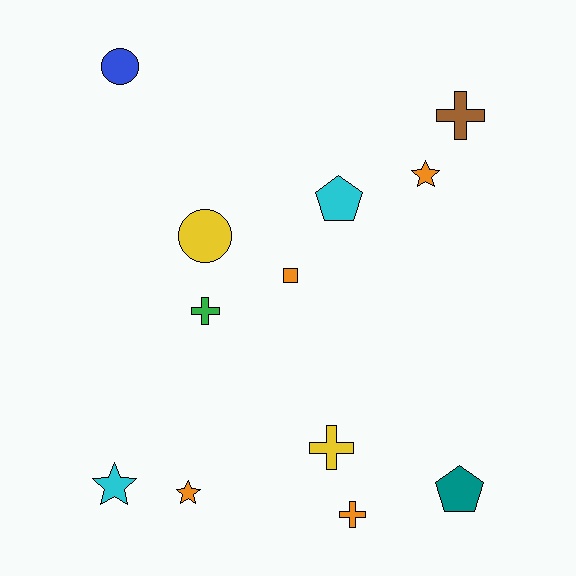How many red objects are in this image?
There are no red objects.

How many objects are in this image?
There are 12 objects.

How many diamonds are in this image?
There are no diamonds.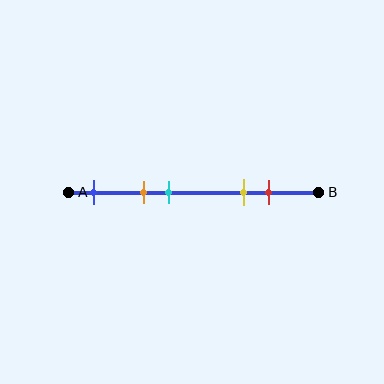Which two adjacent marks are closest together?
The orange and cyan marks are the closest adjacent pair.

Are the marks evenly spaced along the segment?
No, the marks are not evenly spaced.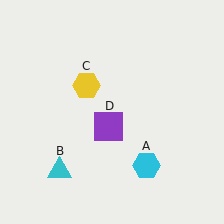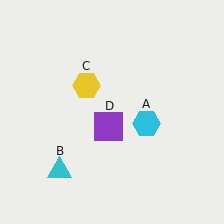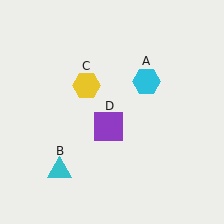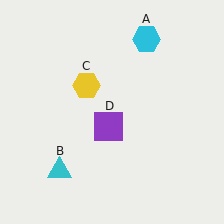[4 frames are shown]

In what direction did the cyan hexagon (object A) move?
The cyan hexagon (object A) moved up.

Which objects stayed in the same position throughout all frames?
Cyan triangle (object B) and yellow hexagon (object C) and purple square (object D) remained stationary.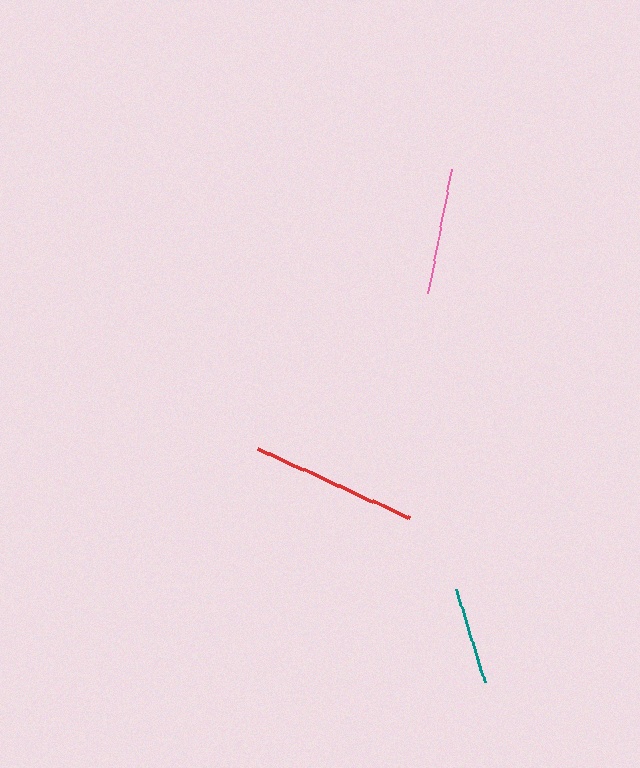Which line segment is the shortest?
The teal line is the shortest at approximately 97 pixels.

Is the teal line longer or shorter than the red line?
The red line is longer than the teal line.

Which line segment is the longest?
The red line is the longest at approximately 167 pixels.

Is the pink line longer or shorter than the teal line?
The pink line is longer than the teal line.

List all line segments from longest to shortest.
From longest to shortest: red, pink, teal.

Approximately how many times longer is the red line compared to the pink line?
The red line is approximately 1.3 times the length of the pink line.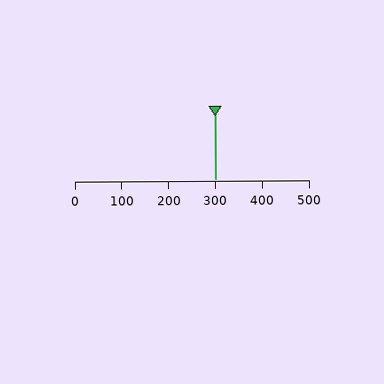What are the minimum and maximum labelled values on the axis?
The axis runs from 0 to 500.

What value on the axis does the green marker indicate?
The marker indicates approximately 300.